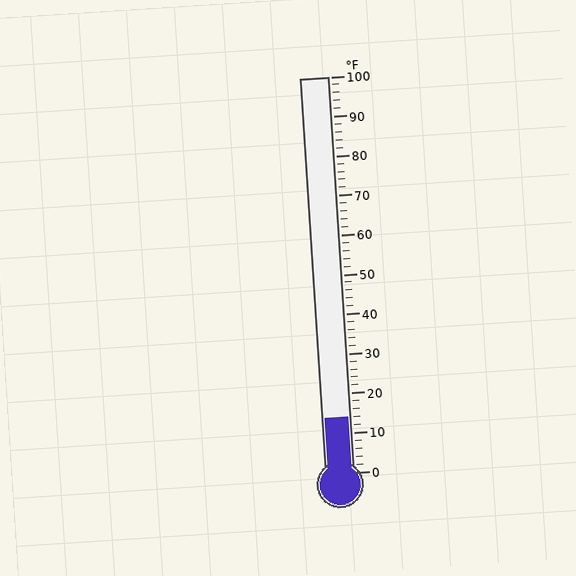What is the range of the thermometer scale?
The thermometer scale ranges from 0°F to 100°F.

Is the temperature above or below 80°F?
The temperature is below 80°F.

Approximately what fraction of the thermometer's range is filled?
The thermometer is filled to approximately 15% of its range.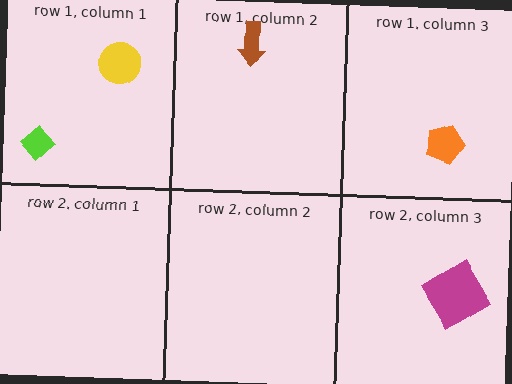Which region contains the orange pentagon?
The row 1, column 3 region.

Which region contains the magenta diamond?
The row 2, column 3 region.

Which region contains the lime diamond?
The row 1, column 1 region.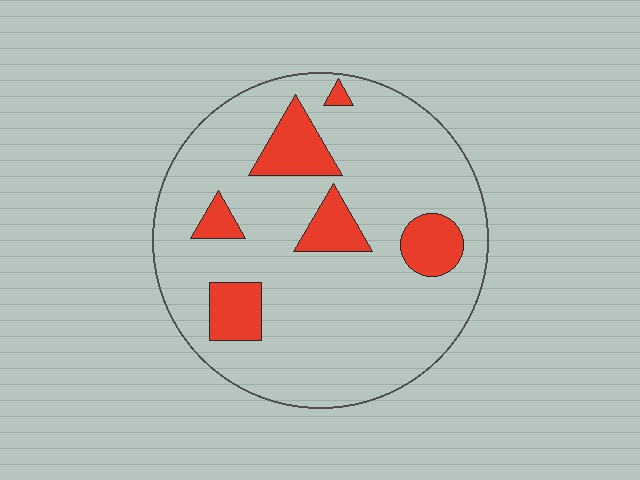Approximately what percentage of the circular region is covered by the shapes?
Approximately 15%.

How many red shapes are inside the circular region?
6.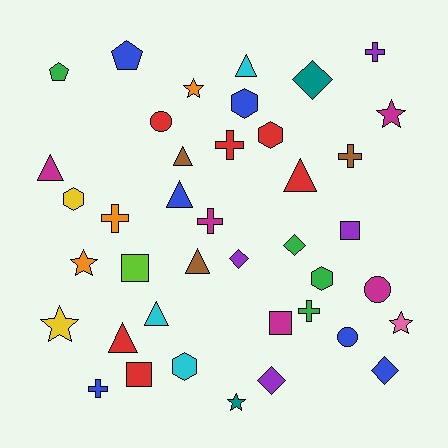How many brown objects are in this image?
There are 3 brown objects.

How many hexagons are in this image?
There are 5 hexagons.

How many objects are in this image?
There are 40 objects.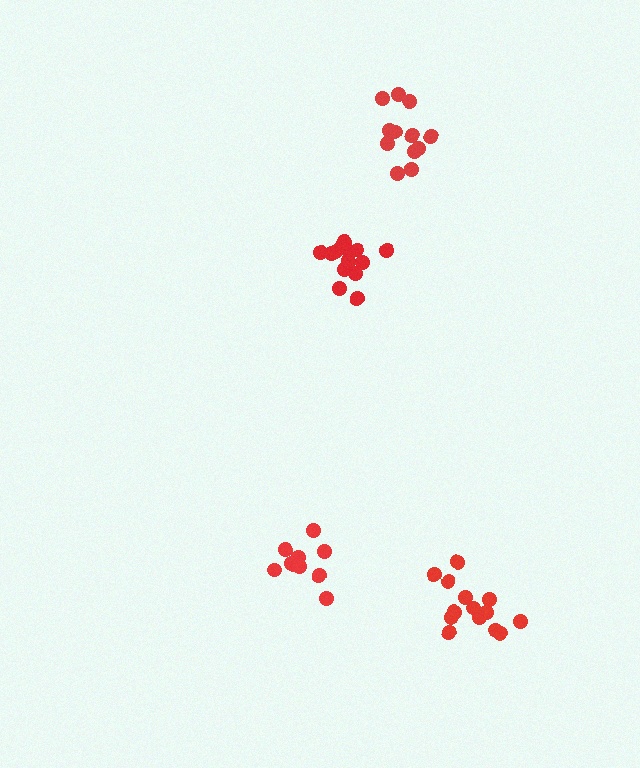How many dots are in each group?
Group 1: 14 dots, Group 2: 9 dots, Group 3: 12 dots, Group 4: 14 dots (49 total).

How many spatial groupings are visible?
There are 4 spatial groupings.